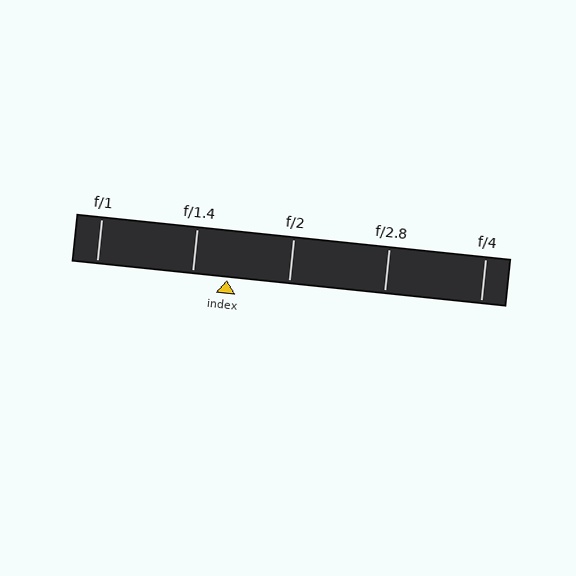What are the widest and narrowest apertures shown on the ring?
The widest aperture shown is f/1 and the narrowest is f/4.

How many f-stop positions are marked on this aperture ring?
There are 5 f-stop positions marked.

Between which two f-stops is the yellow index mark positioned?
The index mark is between f/1.4 and f/2.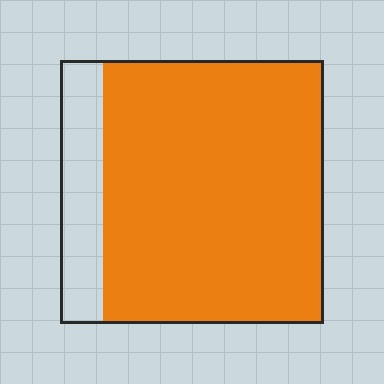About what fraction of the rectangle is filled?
About five sixths (5/6).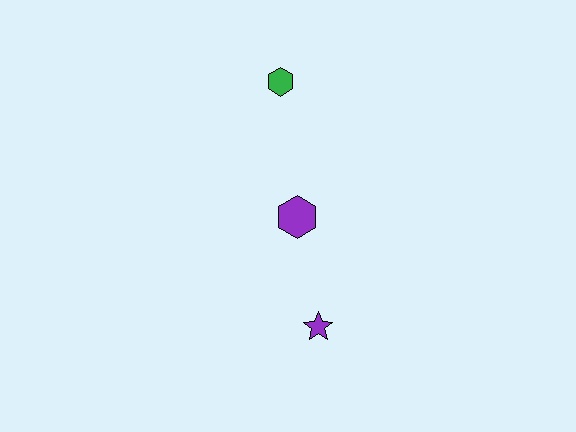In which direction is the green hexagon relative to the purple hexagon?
The green hexagon is above the purple hexagon.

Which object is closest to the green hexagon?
The purple hexagon is closest to the green hexagon.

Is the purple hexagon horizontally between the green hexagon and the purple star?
Yes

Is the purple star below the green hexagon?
Yes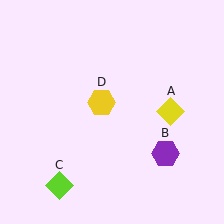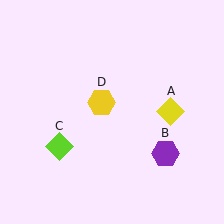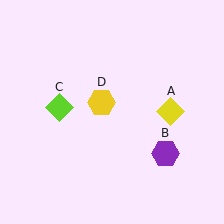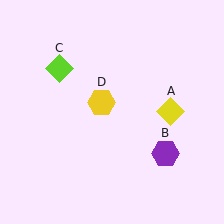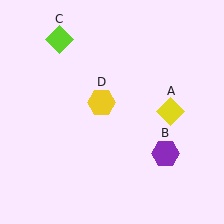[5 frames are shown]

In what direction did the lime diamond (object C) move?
The lime diamond (object C) moved up.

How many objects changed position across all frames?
1 object changed position: lime diamond (object C).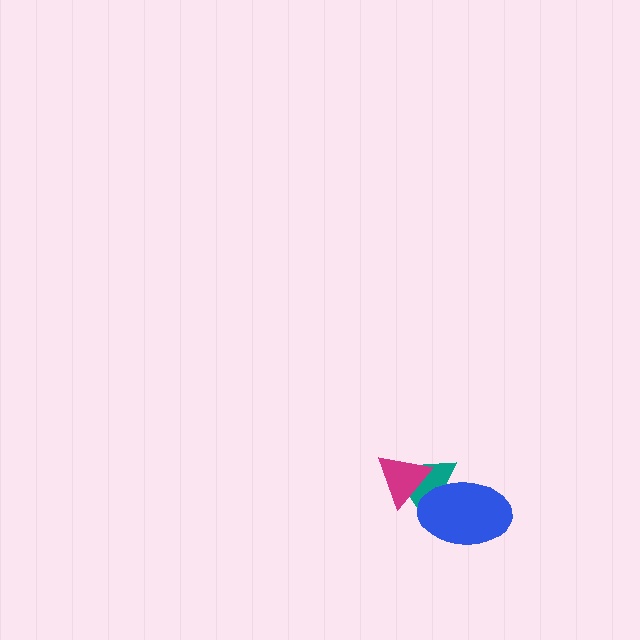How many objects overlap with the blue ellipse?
2 objects overlap with the blue ellipse.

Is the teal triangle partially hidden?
Yes, it is partially covered by another shape.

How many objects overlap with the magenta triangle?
2 objects overlap with the magenta triangle.